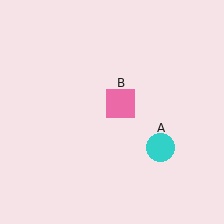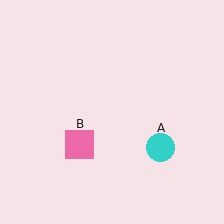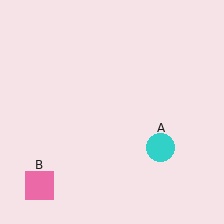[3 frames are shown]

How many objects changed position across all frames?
1 object changed position: pink square (object B).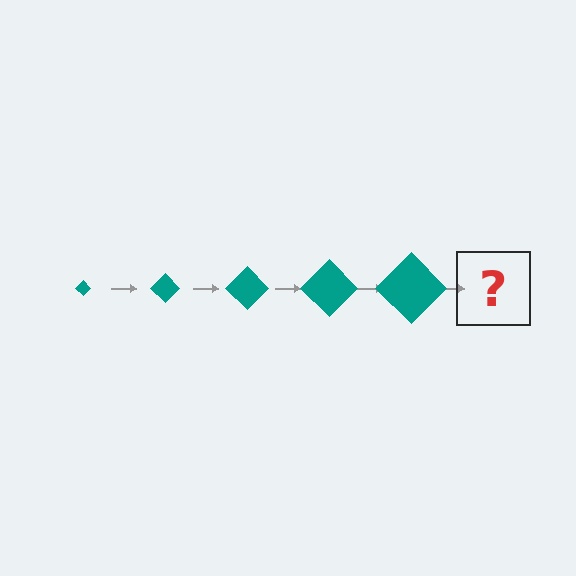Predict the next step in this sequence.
The next step is a teal diamond, larger than the previous one.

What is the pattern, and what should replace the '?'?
The pattern is that the diamond gets progressively larger each step. The '?' should be a teal diamond, larger than the previous one.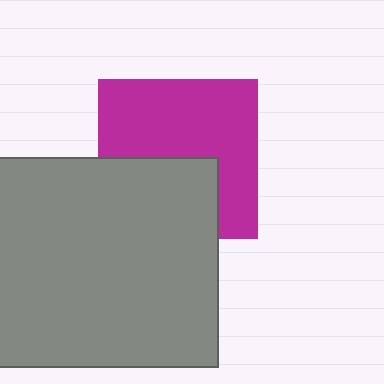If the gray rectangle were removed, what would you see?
You would see the complete magenta square.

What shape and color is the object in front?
The object in front is a gray rectangle.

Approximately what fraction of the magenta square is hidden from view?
Roughly 39% of the magenta square is hidden behind the gray rectangle.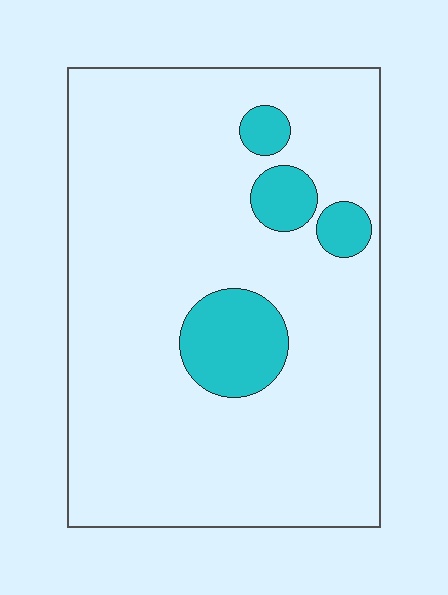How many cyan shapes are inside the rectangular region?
4.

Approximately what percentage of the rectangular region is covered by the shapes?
Approximately 10%.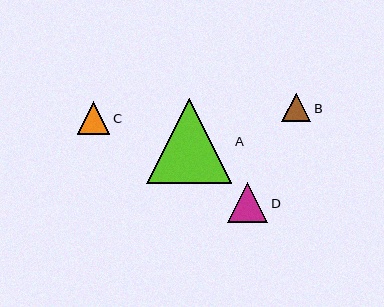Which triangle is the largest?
Triangle A is the largest with a size of approximately 85 pixels.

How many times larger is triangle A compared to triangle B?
Triangle A is approximately 3.0 times the size of triangle B.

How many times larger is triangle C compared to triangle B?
Triangle C is approximately 1.1 times the size of triangle B.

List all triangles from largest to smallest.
From largest to smallest: A, D, C, B.